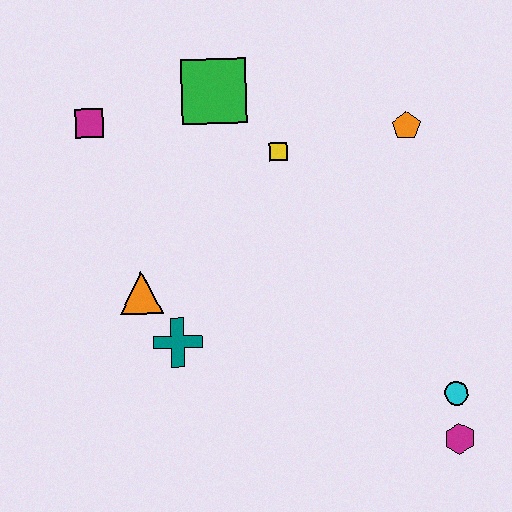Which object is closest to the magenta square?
The green square is closest to the magenta square.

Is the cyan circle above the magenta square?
No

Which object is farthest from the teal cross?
The orange pentagon is farthest from the teal cross.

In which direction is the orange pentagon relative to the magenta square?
The orange pentagon is to the right of the magenta square.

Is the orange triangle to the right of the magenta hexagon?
No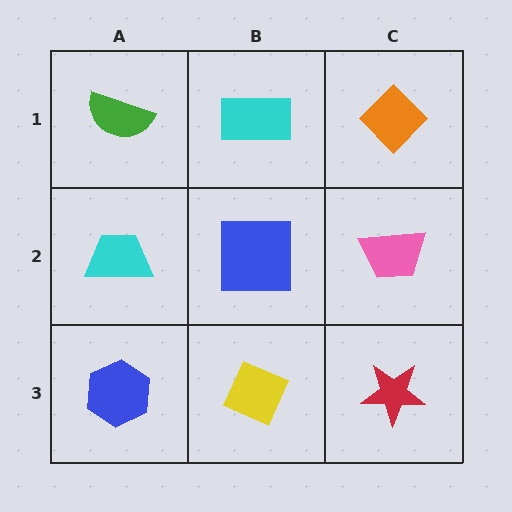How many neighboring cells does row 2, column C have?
3.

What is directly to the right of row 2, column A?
A blue square.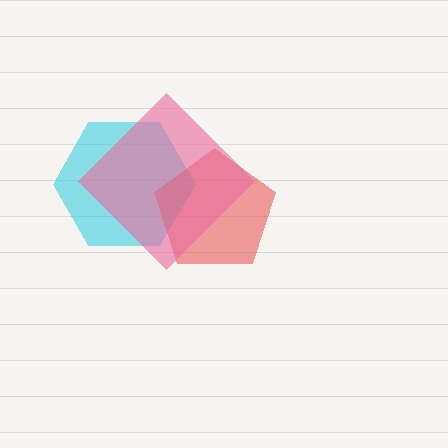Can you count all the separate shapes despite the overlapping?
Yes, there are 3 separate shapes.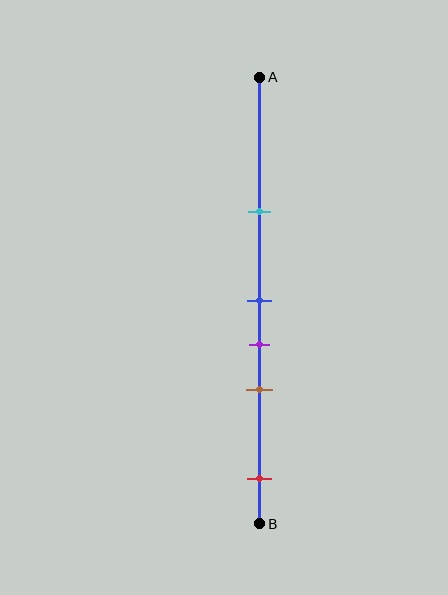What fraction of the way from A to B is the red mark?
The red mark is approximately 90% (0.9) of the way from A to B.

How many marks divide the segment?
There are 5 marks dividing the segment.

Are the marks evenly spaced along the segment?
No, the marks are not evenly spaced.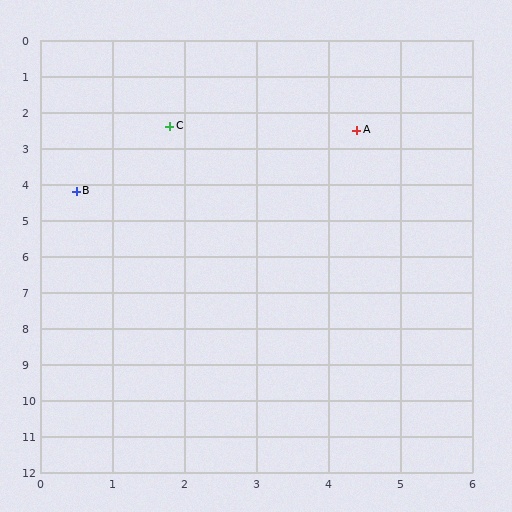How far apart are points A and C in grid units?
Points A and C are about 2.6 grid units apart.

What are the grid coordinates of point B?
Point B is at approximately (0.5, 4.2).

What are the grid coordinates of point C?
Point C is at approximately (1.8, 2.4).